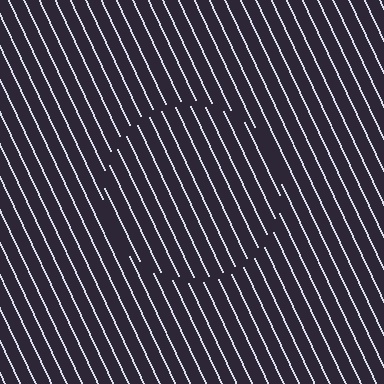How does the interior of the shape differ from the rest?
The interior of the shape contains the same grating, shifted by half a period — the contour is defined by the phase discontinuity where line-ends from the inner and outer gratings abut.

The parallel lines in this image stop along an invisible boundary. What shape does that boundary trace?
An illusory circle. The interior of the shape contains the same grating, shifted by half a period — the contour is defined by the phase discontinuity where line-ends from the inner and outer gratings abut.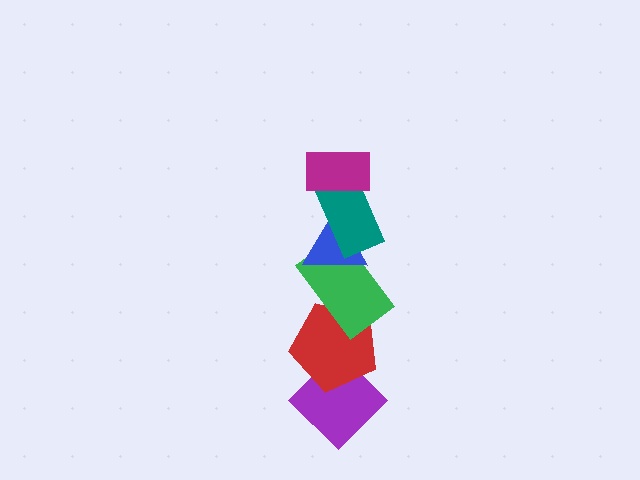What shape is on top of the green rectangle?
The blue triangle is on top of the green rectangle.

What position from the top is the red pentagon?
The red pentagon is 5th from the top.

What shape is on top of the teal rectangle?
The magenta rectangle is on top of the teal rectangle.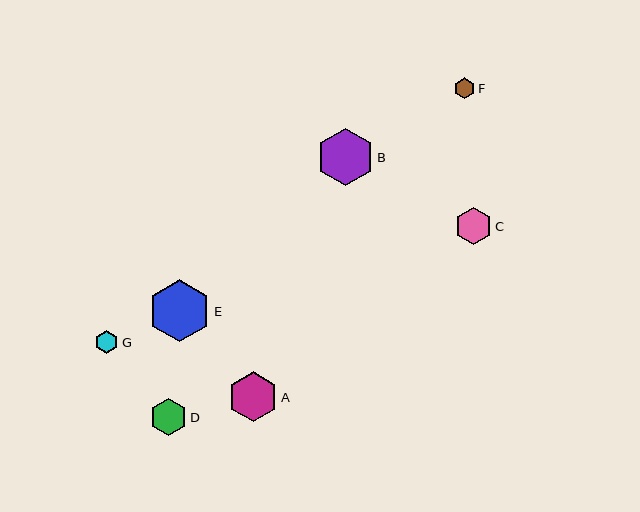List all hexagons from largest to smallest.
From largest to smallest: E, B, A, C, D, G, F.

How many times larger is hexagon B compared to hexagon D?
Hexagon B is approximately 1.6 times the size of hexagon D.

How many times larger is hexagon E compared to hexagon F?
Hexagon E is approximately 3.0 times the size of hexagon F.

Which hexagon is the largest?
Hexagon E is the largest with a size of approximately 62 pixels.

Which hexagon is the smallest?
Hexagon F is the smallest with a size of approximately 21 pixels.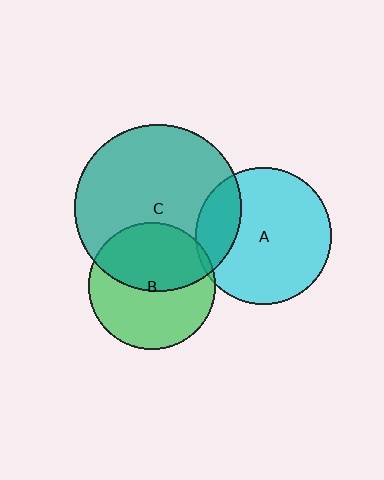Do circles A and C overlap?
Yes.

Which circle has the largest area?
Circle C (teal).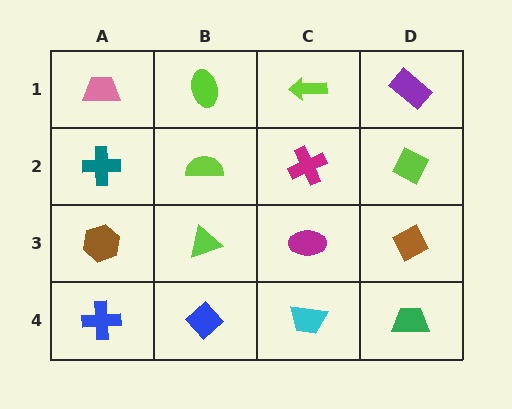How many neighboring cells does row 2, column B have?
4.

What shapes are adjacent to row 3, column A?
A teal cross (row 2, column A), a blue cross (row 4, column A), a lime triangle (row 3, column B).